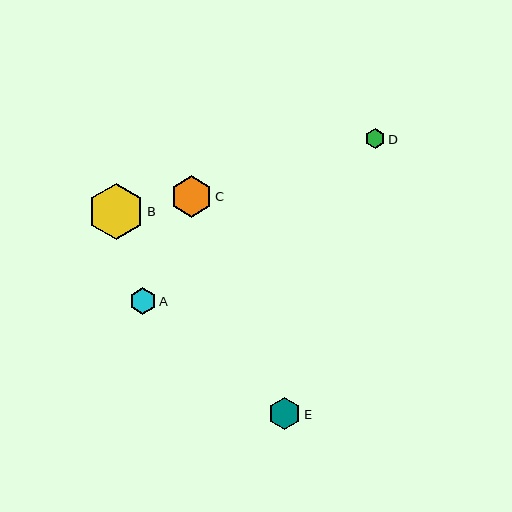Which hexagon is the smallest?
Hexagon D is the smallest with a size of approximately 20 pixels.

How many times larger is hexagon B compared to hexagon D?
Hexagon B is approximately 2.8 times the size of hexagon D.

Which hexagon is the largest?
Hexagon B is the largest with a size of approximately 56 pixels.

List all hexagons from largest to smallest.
From largest to smallest: B, C, E, A, D.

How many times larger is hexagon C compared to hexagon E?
Hexagon C is approximately 1.3 times the size of hexagon E.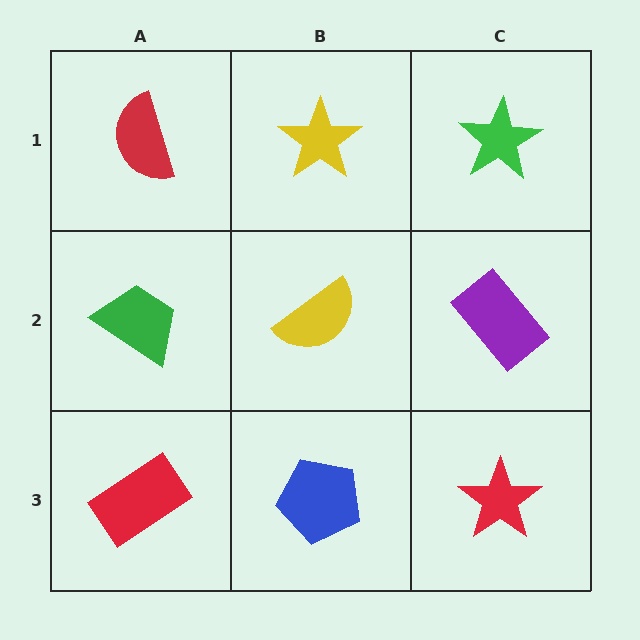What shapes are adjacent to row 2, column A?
A red semicircle (row 1, column A), a red rectangle (row 3, column A), a yellow semicircle (row 2, column B).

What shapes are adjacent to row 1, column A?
A green trapezoid (row 2, column A), a yellow star (row 1, column B).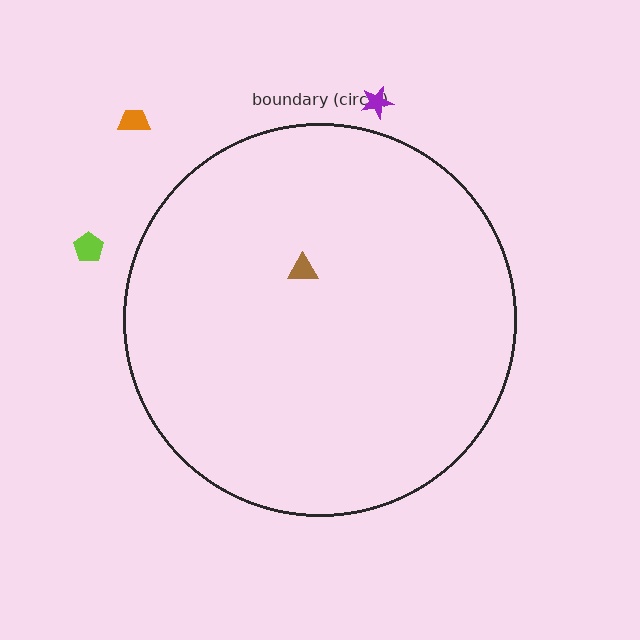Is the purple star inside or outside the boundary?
Outside.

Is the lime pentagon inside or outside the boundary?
Outside.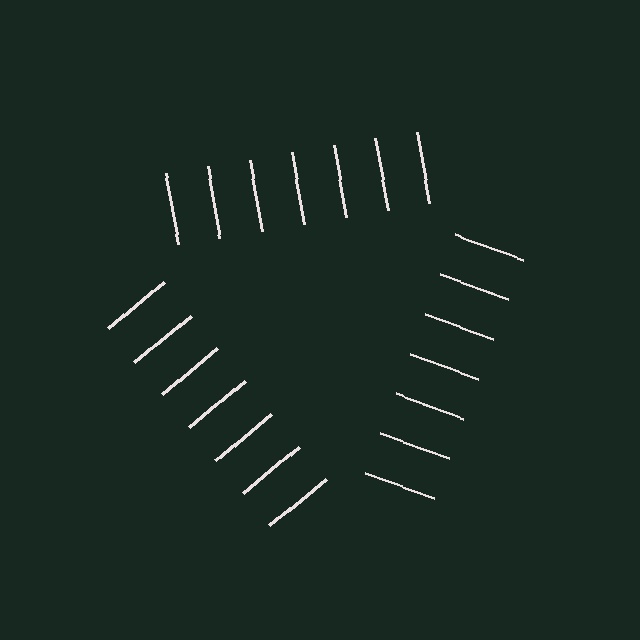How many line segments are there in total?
21 — 7 along each of the 3 edges.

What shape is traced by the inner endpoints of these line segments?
An illusory triangle — the line segments terminate on its edges but no continuous stroke is drawn.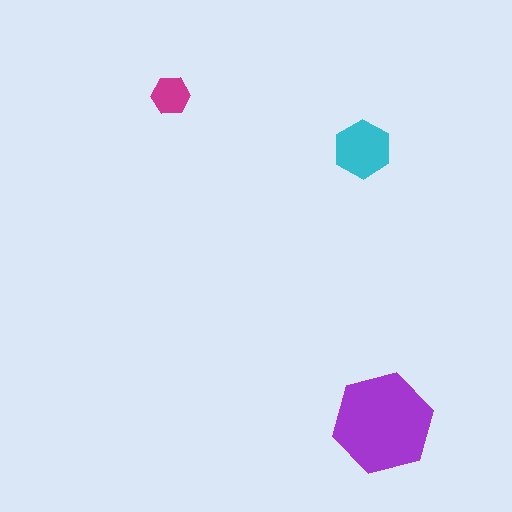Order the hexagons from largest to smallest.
the purple one, the cyan one, the magenta one.